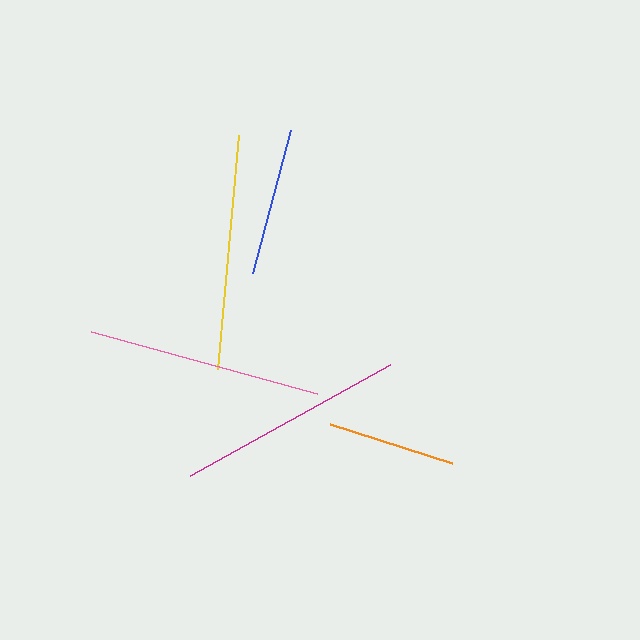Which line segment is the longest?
The yellow line is the longest at approximately 235 pixels.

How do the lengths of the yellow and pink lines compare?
The yellow and pink lines are approximately the same length.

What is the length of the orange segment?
The orange segment is approximately 128 pixels long.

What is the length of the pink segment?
The pink segment is approximately 234 pixels long.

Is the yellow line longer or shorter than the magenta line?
The yellow line is longer than the magenta line.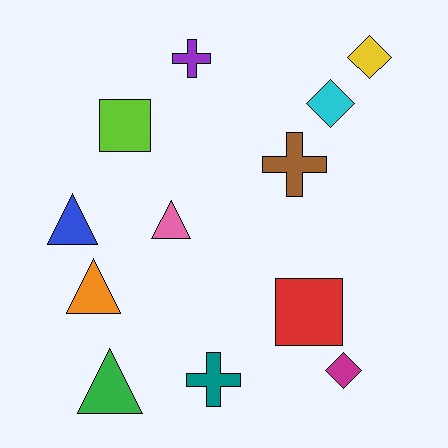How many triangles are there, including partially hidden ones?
There are 4 triangles.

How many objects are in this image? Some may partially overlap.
There are 12 objects.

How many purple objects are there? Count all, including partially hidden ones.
There is 1 purple object.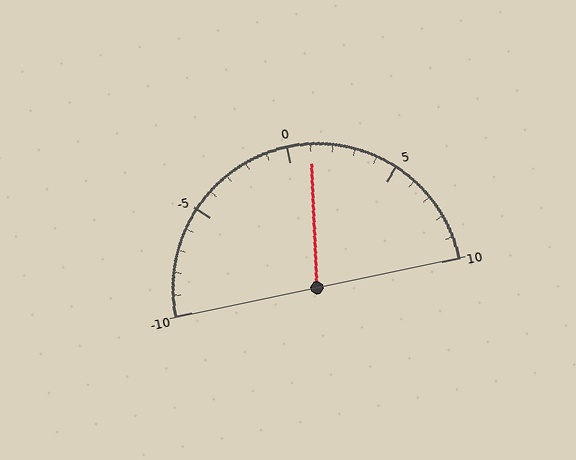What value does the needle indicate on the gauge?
The needle indicates approximately 1.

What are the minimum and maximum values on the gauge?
The gauge ranges from -10 to 10.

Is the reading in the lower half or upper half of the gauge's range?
The reading is in the upper half of the range (-10 to 10).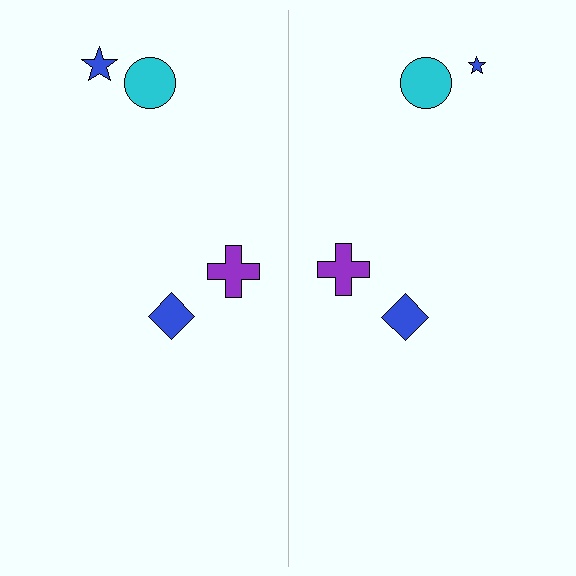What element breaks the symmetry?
The blue star on the right side has a different size than its mirror counterpart.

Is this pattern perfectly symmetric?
No, the pattern is not perfectly symmetric. The blue star on the right side has a different size than its mirror counterpart.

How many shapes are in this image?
There are 8 shapes in this image.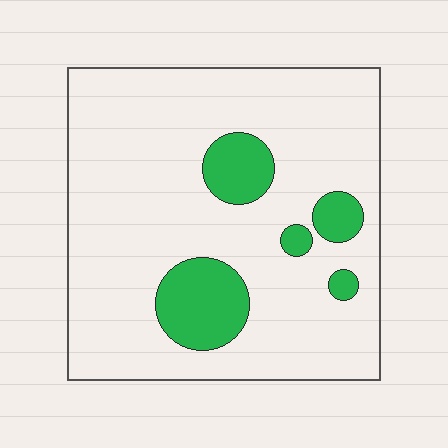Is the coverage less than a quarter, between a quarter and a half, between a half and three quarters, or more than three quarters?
Less than a quarter.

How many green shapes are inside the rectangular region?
5.